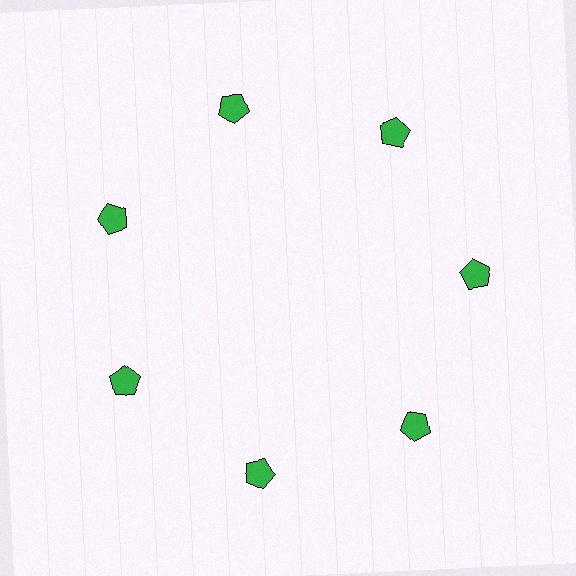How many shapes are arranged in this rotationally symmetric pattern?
There are 7 shapes, arranged in 7 groups of 1.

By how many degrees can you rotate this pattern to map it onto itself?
The pattern maps onto itself every 51 degrees of rotation.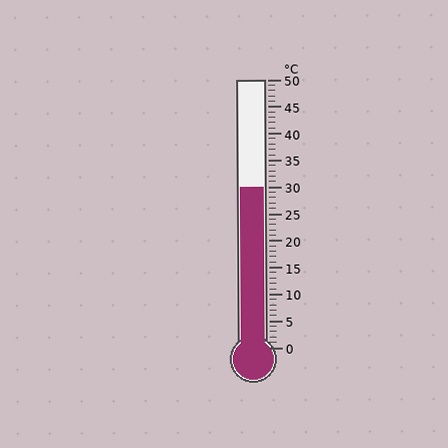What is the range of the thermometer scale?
The thermometer scale ranges from 0°C to 50°C.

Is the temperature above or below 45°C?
The temperature is below 45°C.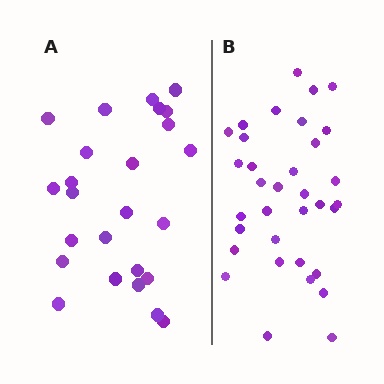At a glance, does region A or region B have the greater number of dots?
Region B (the right region) has more dots.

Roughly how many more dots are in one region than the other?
Region B has roughly 8 or so more dots than region A.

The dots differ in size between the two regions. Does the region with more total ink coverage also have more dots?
No. Region A has more total ink coverage because its dots are larger, but region B actually contains more individual dots. Total area can be misleading — the number of items is what matters here.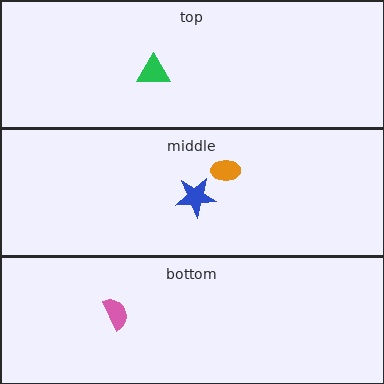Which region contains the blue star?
The middle region.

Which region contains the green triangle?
The top region.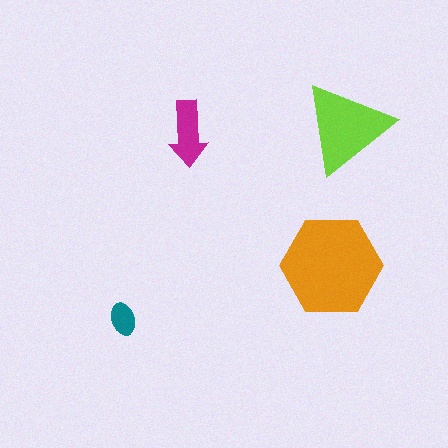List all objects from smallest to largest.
The teal ellipse, the magenta arrow, the lime triangle, the orange hexagon.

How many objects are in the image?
There are 4 objects in the image.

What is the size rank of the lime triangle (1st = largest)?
2nd.